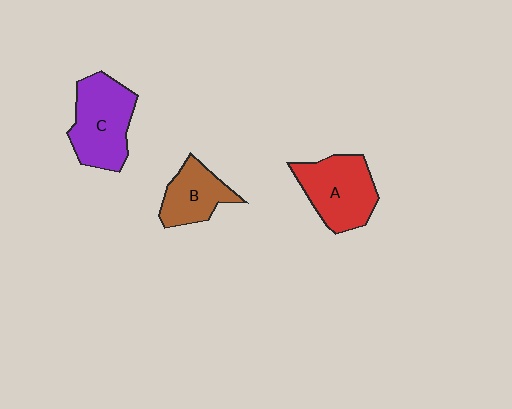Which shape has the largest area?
Shape C (purple).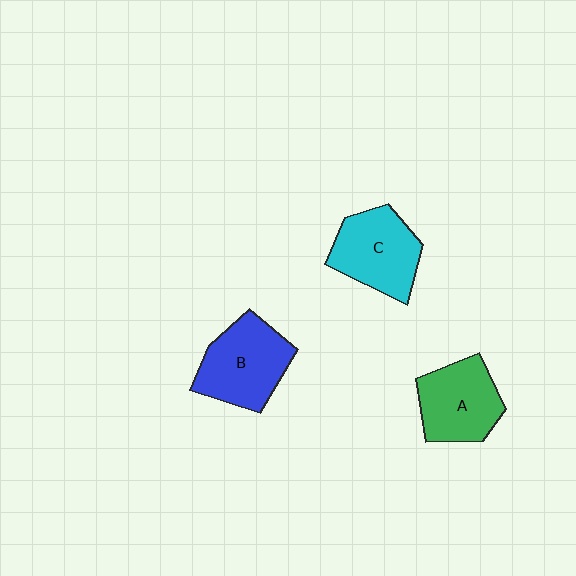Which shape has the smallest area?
Shape A (green).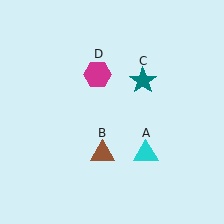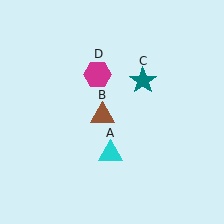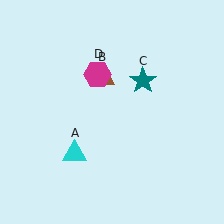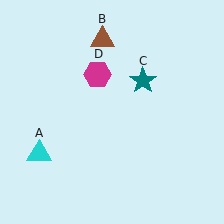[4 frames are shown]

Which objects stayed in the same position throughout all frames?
Teal star (object C) and magenta hexagon (object D) remained stationary.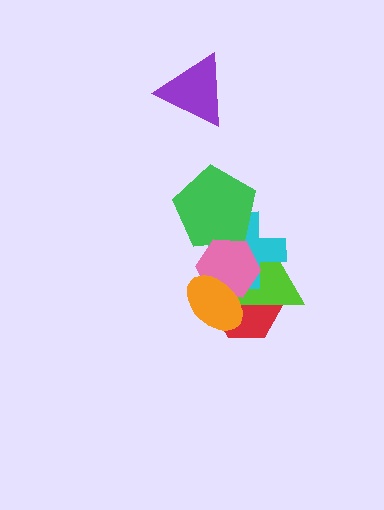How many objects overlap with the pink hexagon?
5 objects overlap with the pink hexagon.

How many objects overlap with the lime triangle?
4 objects overlap with the lime triangle.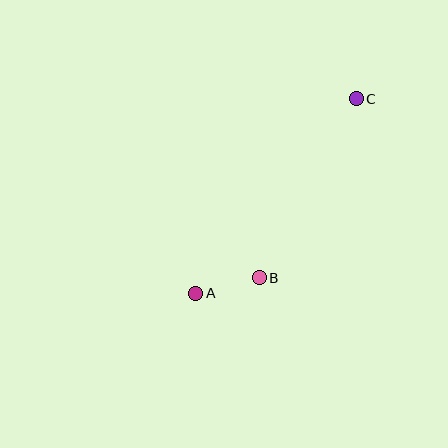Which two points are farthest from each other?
Points A and C are farthest from each other.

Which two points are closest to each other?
Points A and B are closest to each other.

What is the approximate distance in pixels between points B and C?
The distance between B and C is approximately 204 pixels.